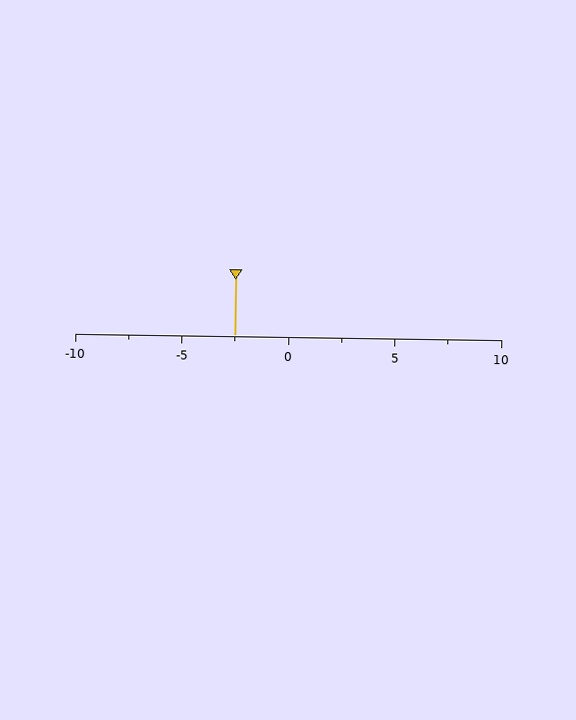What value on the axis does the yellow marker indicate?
The marker indicates approximately -2.5.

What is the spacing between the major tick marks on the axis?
The major ticks are spaced 5 apart.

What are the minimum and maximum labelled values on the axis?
The axis runs from -10 to 10.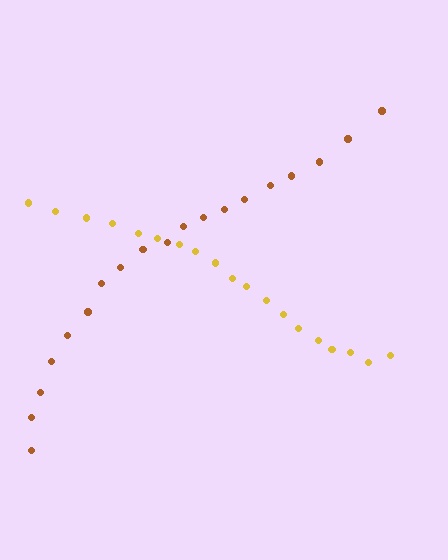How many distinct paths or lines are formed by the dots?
There are 2 distinct paths.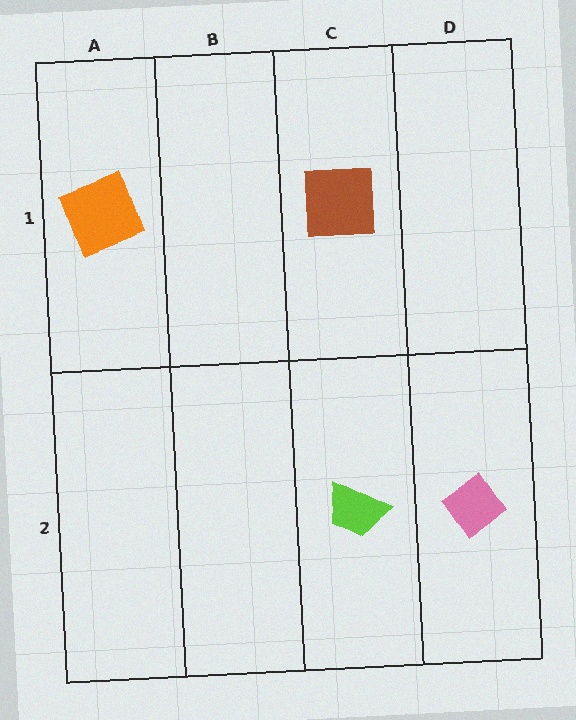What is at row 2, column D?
A pink diamond.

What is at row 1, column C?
A brown square.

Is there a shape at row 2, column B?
No, that cell is empty.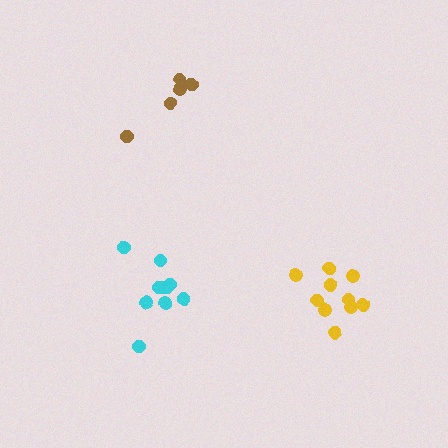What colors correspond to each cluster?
The clusters are colored: cyan, brown, yellow.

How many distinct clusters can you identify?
There are 3 distinct clusters.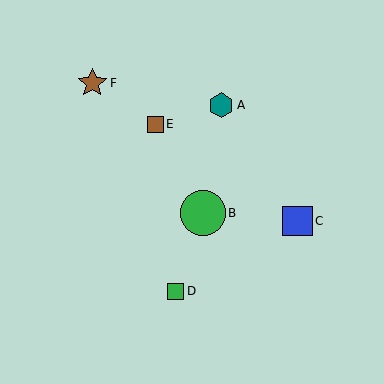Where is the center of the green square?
The center of the green square is at (176, 291).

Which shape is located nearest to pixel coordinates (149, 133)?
The brown square (labeled E) at (155, 124) is nearest to that location.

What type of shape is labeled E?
Shape E is a brown square.